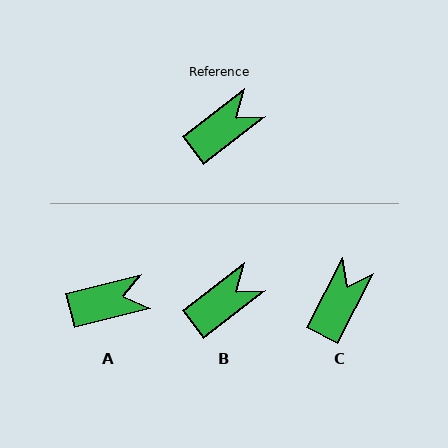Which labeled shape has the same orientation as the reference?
B.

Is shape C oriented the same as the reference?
No, it is off by about 25 degrees.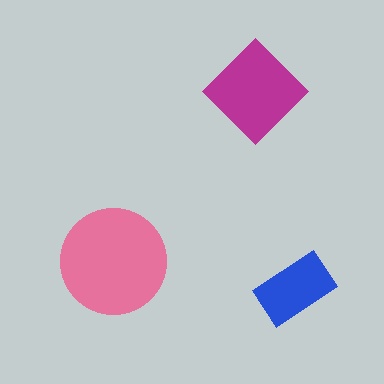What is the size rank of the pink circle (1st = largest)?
1st.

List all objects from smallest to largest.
The blue rectangle, the magenta diamond, the pink circle.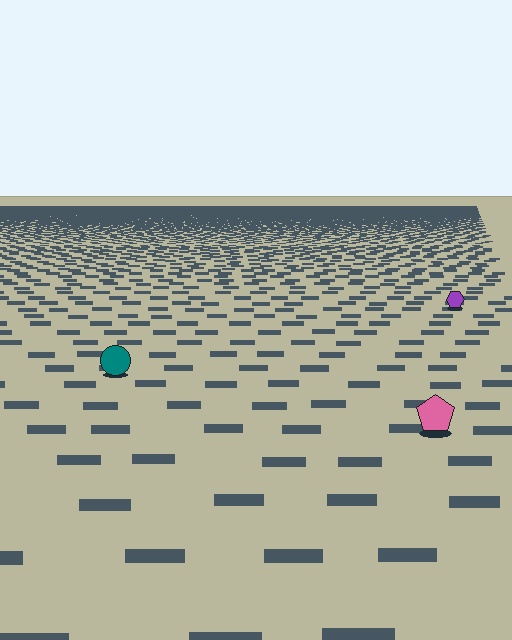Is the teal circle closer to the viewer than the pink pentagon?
No. The pink pentagon is closer — you can tell from the texture gradient: the ground texture is coarser near it.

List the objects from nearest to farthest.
From nearest to farthest: the pink pentagon, the teal circle, the purple hexagon.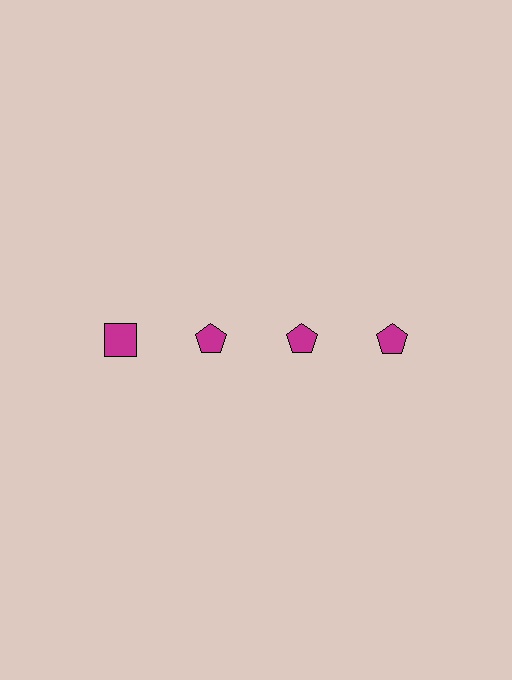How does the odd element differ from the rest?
It has a different shape: square instead of pentagon.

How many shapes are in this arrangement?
There are 4 shapes arranged in a grid pattern.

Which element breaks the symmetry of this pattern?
The magenta square in the top row, leftmost column breaks the symmetry. All other shapes are magenta pentagons.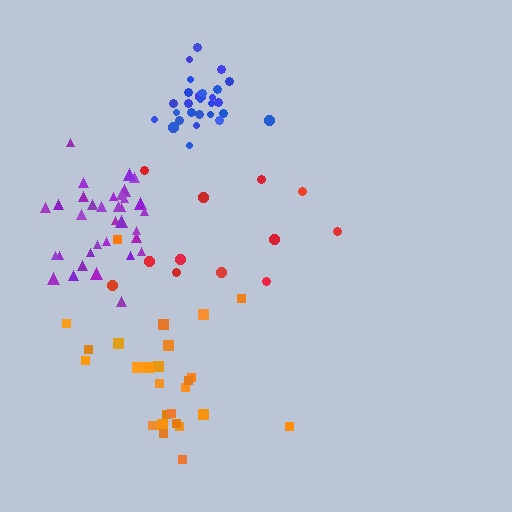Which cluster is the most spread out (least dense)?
Red.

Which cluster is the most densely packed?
Blue.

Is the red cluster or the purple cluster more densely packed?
Purple.